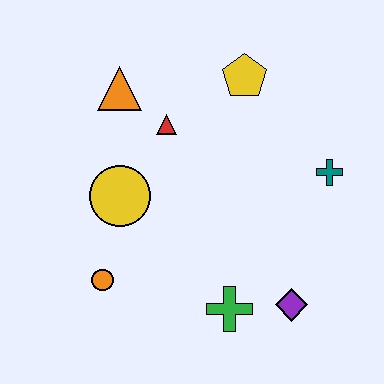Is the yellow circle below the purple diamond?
No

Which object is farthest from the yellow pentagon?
The orange circle is farthest from the yellow pentagon.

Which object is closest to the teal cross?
The yellow pentagon is closest to the teal cross.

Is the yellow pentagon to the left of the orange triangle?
No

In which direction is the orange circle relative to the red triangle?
The orange circle is below the red triangle.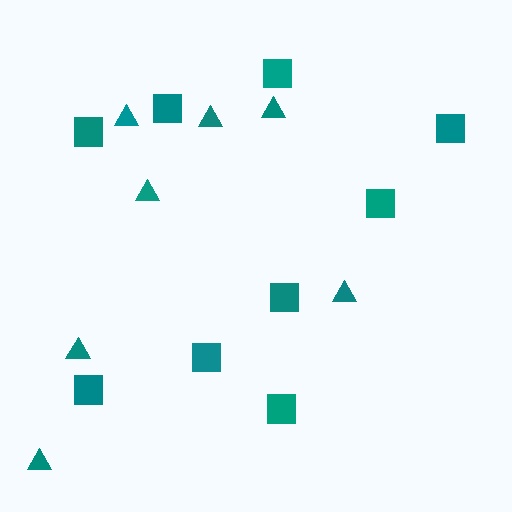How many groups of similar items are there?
There are 2 groups: one group of triangles (7) and one group of squares (9).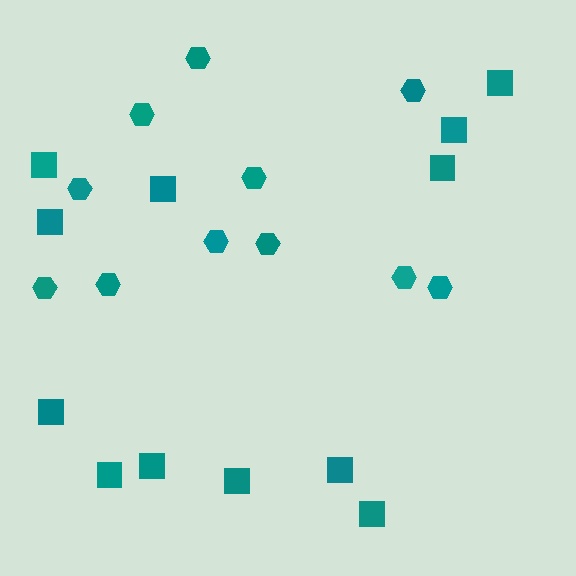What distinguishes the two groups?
There are 2 groups: one group of hexagons (11) and one group of squares (12).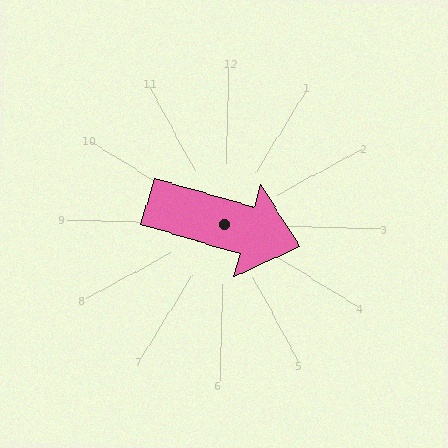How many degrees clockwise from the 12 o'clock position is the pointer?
Approximately 105 degrees.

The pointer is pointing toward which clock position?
Roughly 3 o'clock.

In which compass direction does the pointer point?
East.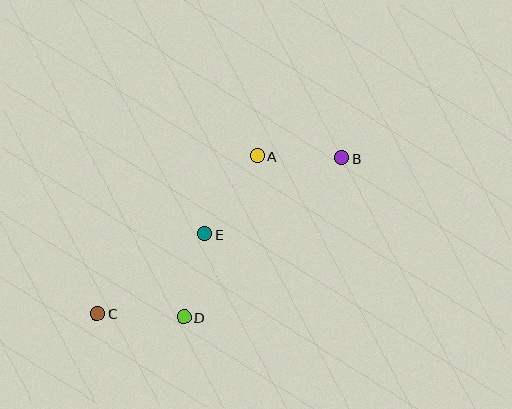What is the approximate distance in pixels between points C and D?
The distance between C and D is approximately 87 pixels.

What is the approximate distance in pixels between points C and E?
The distance between C and E is approximately 133 pixels.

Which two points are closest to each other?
Points A and B are closest to each other.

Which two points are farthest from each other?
Points B and C are farthest from each other.